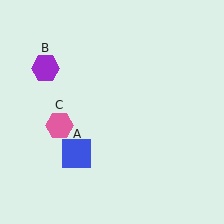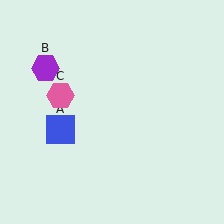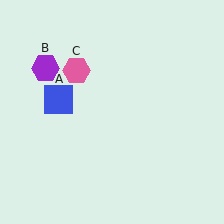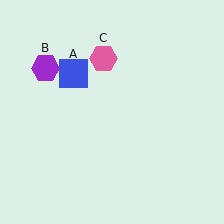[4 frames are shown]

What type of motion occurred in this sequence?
The blue square (object A), pink hexagon (object C) rotated clockwise around the center of the scene.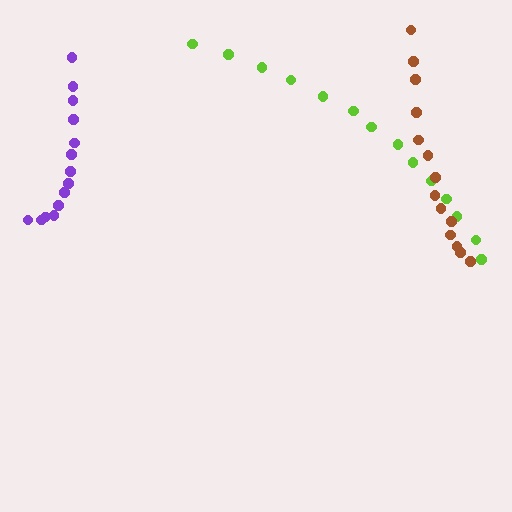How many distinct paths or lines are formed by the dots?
There are 3 distinct paths.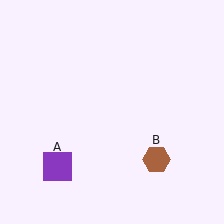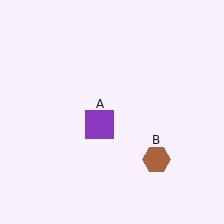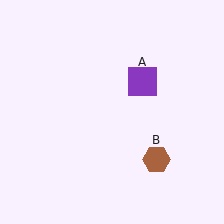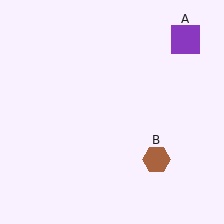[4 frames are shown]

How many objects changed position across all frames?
1 object changed position: purple square (object A).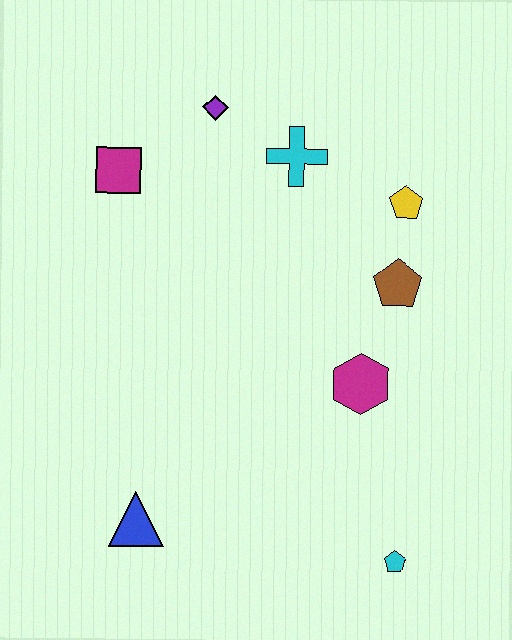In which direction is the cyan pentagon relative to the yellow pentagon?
The cyan pentagon is below the yellow pentagon.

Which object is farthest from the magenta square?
The cyan pentagon is farthest from the magenta square.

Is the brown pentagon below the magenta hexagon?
No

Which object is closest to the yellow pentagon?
The brown pentagon is closest to the yellow pentagon.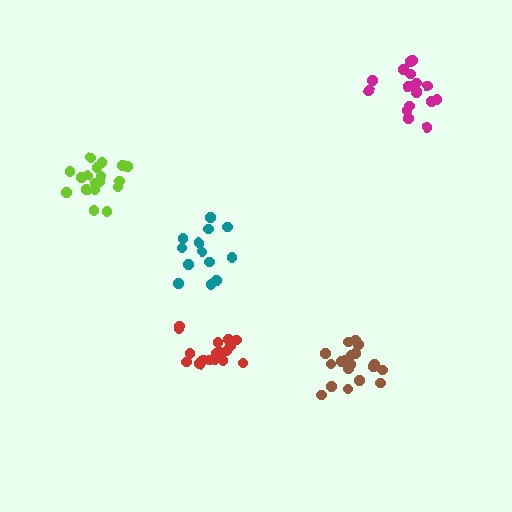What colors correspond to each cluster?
The clusters are colored: brown, teal, magenta, red, lime.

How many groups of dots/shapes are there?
There are 5 groups.